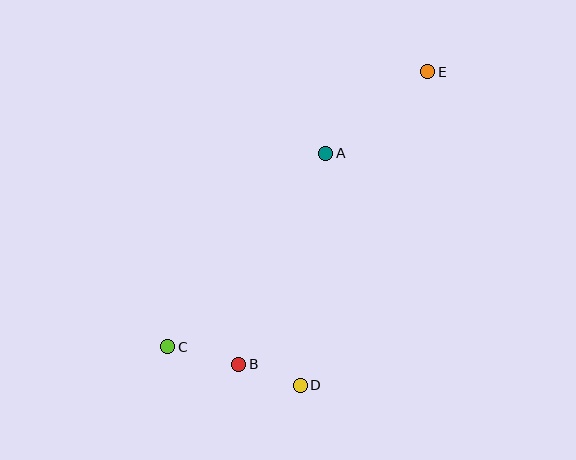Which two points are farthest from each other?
Points C and E are farthest from each other.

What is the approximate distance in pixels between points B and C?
The distance between B and C is approximately 73 pixels.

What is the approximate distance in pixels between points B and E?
The distance between B and E is approximately 348 pixels.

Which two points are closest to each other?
Points B and D are closest to each other.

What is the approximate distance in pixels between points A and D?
The distance between A and D is approximately 233 pixels.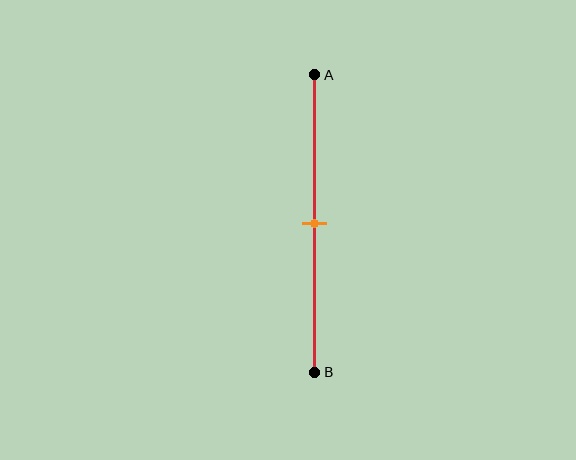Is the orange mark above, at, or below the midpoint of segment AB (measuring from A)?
The orange mark is approximately at the midpoint of segment AB.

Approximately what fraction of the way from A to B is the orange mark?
The orange mark is approximately 50% of the way from A to B.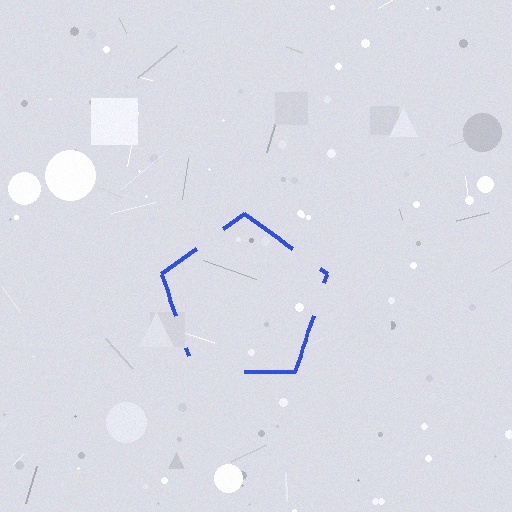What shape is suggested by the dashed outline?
The dashed outline suggests a pentagon.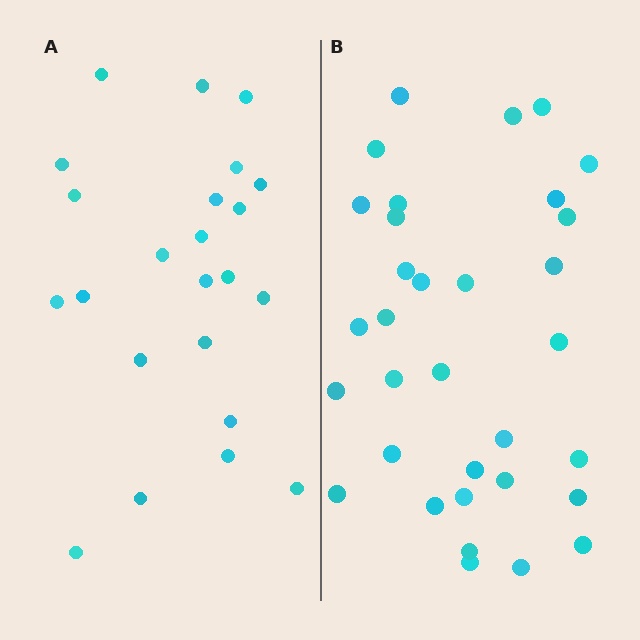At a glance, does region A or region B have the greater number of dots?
Region B (the right region) has more dots.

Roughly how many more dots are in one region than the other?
Region B has roughly 10 or so more dots than region A.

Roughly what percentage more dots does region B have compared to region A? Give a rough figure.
About 45% more.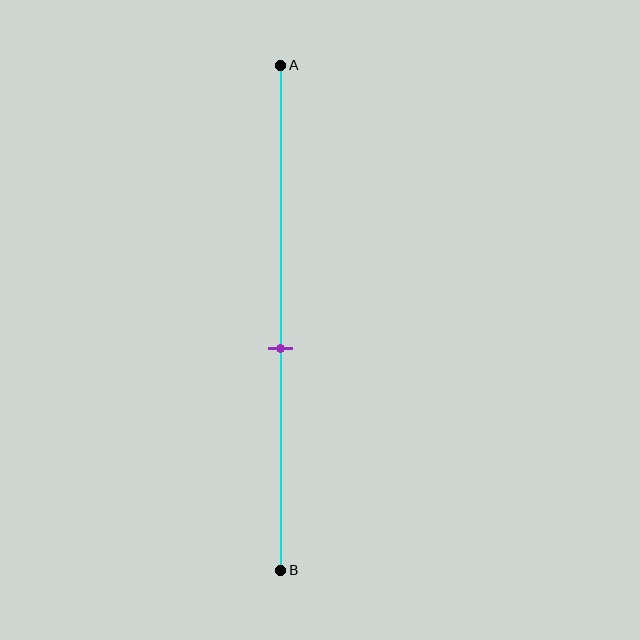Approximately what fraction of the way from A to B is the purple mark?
The purple mark is approximately 55% of the way from A to B.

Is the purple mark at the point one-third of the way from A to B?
No, the mark is at about 55% from A, not at the 33% one-third point.